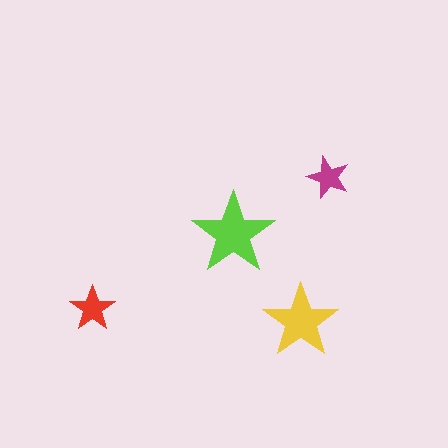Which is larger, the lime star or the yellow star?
The lime one.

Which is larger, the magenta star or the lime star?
The lime one.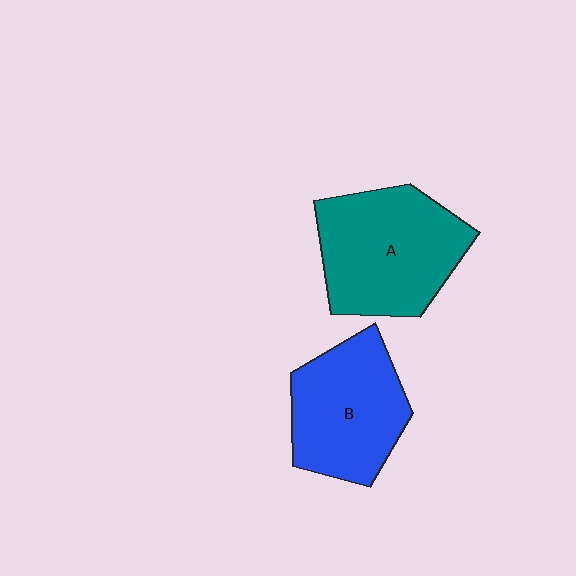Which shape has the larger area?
Shape A (teal).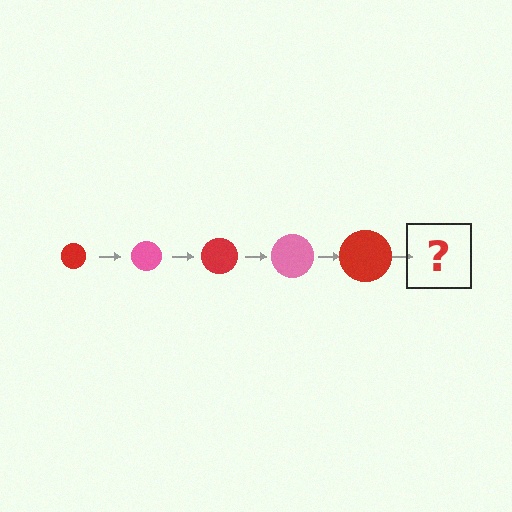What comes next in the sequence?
The next element should be a pink circle, larger than the previous one.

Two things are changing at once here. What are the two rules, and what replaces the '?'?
The two rules are that the circle grows larger each step and the color cycles through red and pink. The '?' should be a pink circle, larger than the previous one.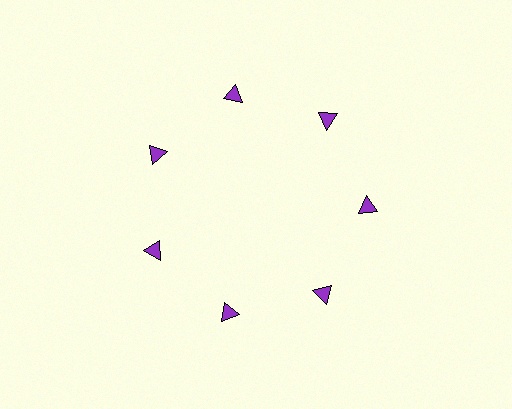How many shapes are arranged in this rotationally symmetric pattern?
There are 7 shapes, arranged in 7 groups of 1.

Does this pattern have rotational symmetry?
Yes, this pattern has 7-fold rotational symmetry. It looks the same after rotating 51 degrees around the center.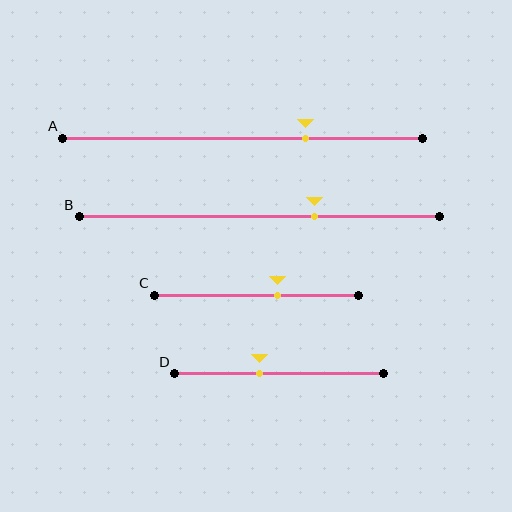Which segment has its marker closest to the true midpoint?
Segment D has its marker closest to the true midpoint.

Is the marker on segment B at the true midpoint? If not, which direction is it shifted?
No, the marker on segment B is shifted to the right by about 15% of the segment length.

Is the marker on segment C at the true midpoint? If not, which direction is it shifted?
No, the marker on segment C is shifted to the right by about 10% of the segment length.